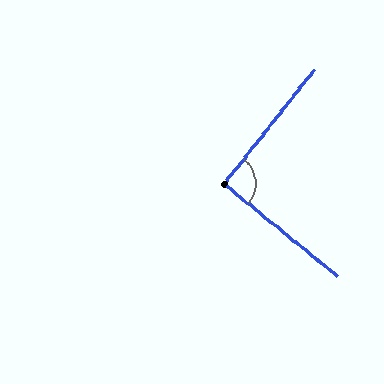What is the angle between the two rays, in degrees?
Approximately 91 degrees.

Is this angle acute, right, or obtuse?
It is approximately a right angle.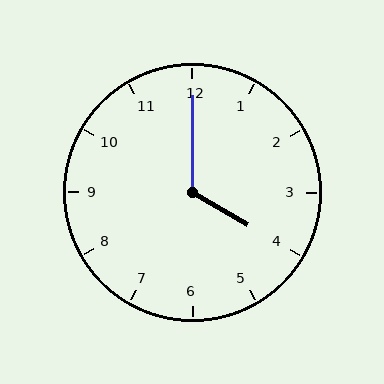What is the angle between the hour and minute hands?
Approximately 120 degrees.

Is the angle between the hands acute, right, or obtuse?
It is obtuse.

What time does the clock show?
4:00.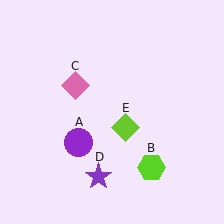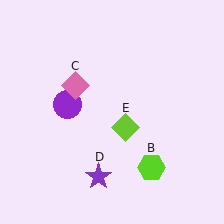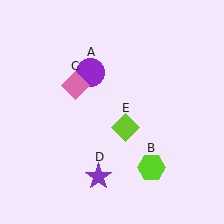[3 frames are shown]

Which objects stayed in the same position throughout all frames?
Lime hexagon (object B) and pink diamond (object C) and purple star (object D) and lime diamond (object E) remained stationary.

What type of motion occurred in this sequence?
The purple circle (object A) rotated clockwise around the center of the scene.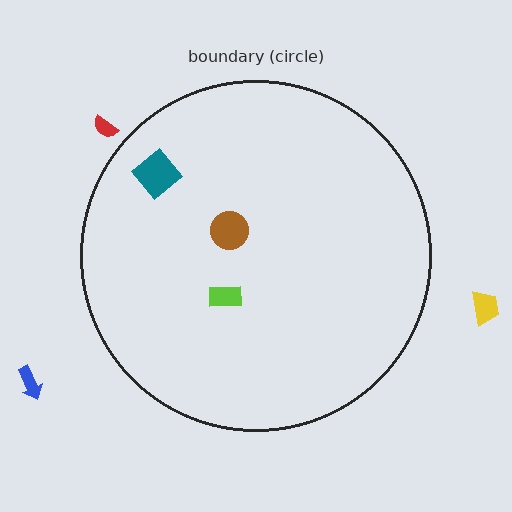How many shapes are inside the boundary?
3 inside, 3 outside.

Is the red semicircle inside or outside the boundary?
Outside.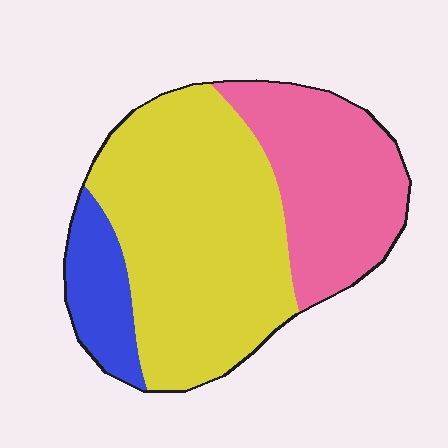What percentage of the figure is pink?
Pink takes up about one third (1/3) of the figure.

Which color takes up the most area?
Yellow, at roughly 55%.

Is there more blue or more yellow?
Yellow.